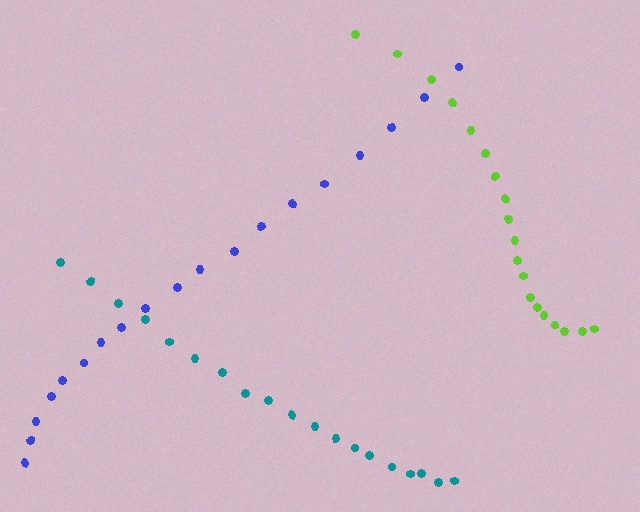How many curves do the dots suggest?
There are 3 distinct paths.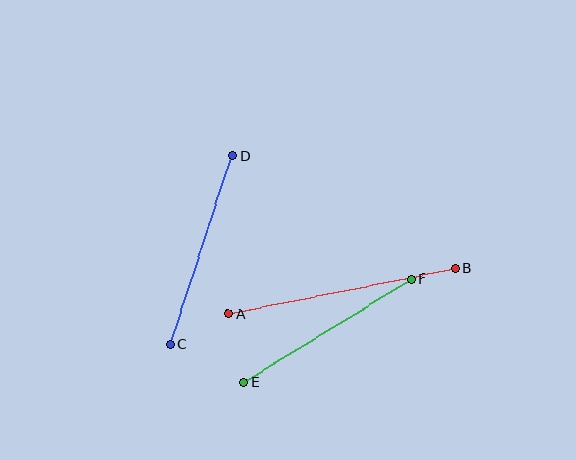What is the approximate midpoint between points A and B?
The midpoint is at approximately (342, 291) pixels.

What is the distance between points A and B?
The distance is approximately 231 pixels.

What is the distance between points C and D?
The distance is approximately 198 pixels.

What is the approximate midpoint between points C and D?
The midpoint is at approximately (201, 250) pixels.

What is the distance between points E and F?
The distance is approximately 197 pixels.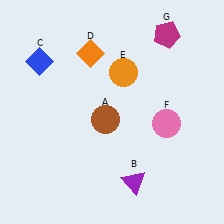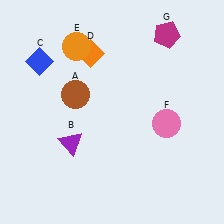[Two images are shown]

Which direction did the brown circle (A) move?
The brown circle (A) moved left.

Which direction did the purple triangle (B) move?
The purple triangle (B) moved left.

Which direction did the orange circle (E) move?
The orange circle (E) moved left.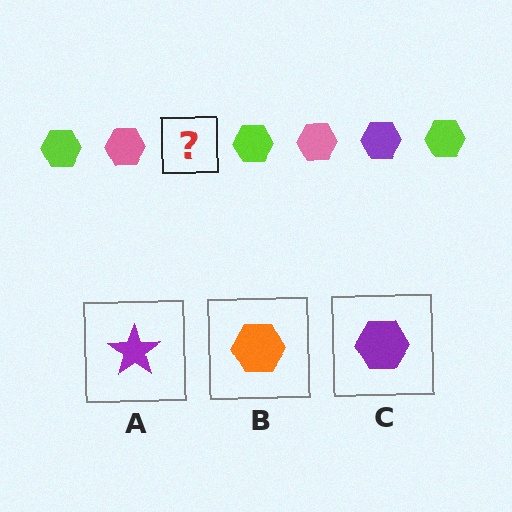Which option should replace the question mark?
Option C.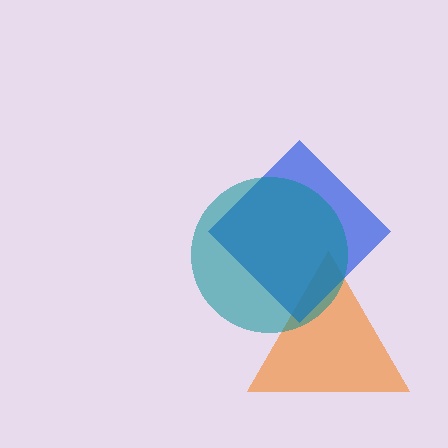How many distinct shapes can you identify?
There are 3 distinct shapes: an orange triangle, a blue diamond, a teal circle.